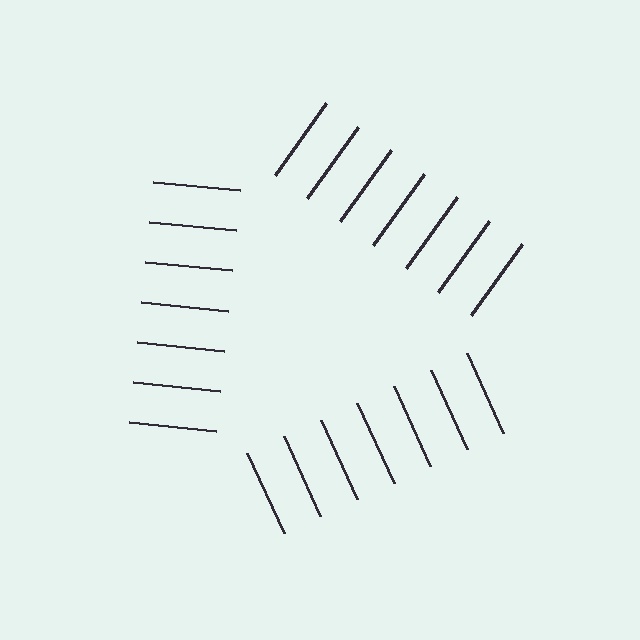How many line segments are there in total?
21 — 7 along each of the 3 edges.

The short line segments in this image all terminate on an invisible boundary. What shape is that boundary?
An illusory triangle — the line segments terminate on its edges but no continuous stroke is drawn.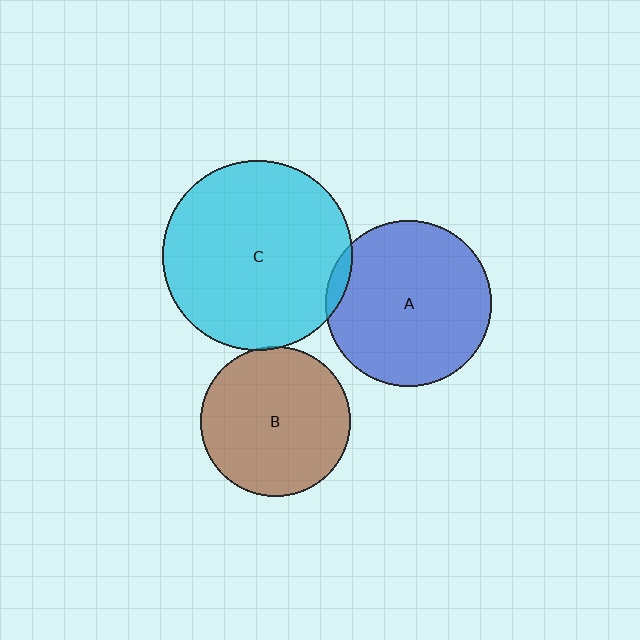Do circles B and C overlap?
Yes.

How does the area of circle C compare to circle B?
Approximately 1.6 times.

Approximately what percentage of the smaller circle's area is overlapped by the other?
Approximately 5%.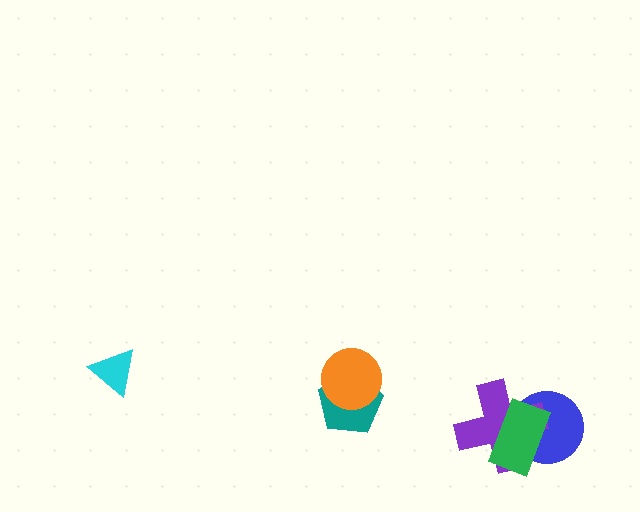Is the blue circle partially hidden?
Yes, it is partially covered by another shape.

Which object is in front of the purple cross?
The green rectangle is in front of the purple cross.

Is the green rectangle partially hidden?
No, no other shape covers it.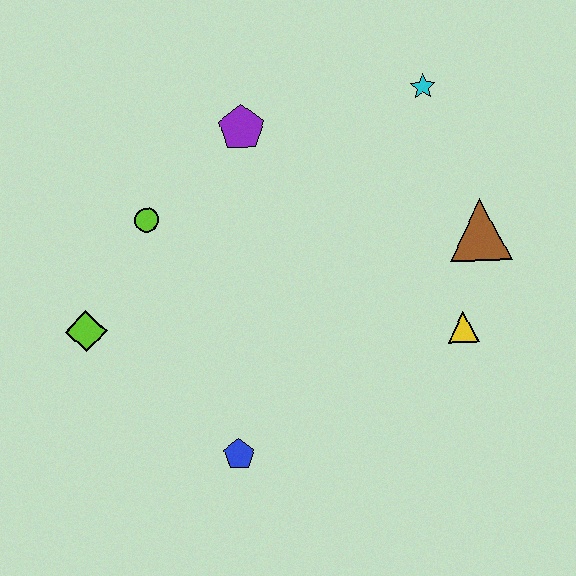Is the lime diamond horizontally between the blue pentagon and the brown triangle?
No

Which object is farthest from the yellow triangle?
The lime diamond is farthest from the yellow triangle.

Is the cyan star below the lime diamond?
No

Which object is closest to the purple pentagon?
The lime circle is closest to the purple pentagon.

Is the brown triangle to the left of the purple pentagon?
No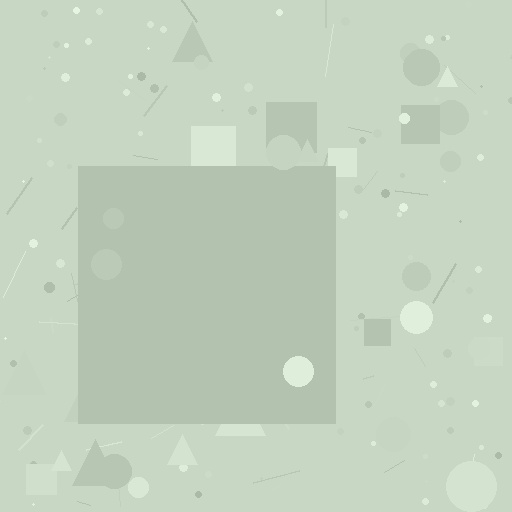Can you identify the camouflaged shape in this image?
The camouflaged shape is a square.